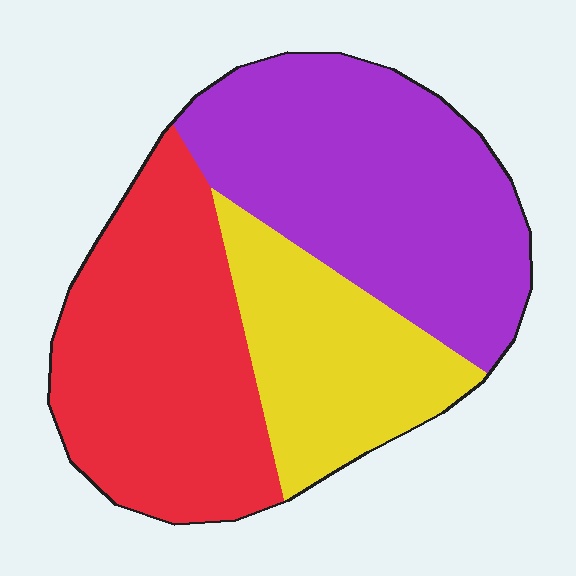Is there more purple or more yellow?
Purple.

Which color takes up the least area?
Yellow, at roughly 25%.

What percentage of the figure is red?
Red covers roughly 35% of the figure.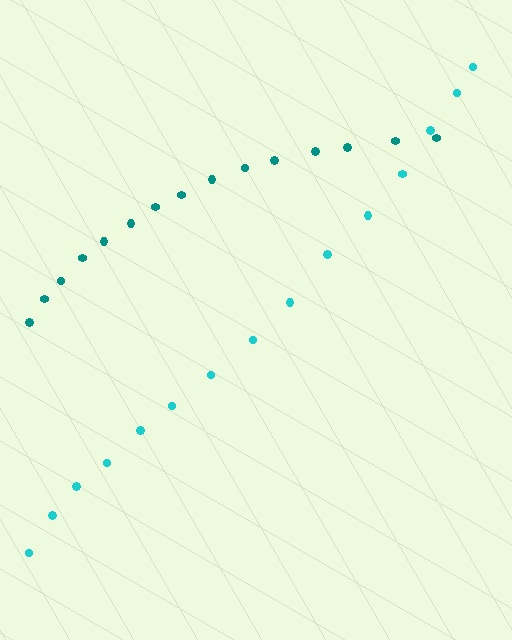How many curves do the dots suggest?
There are 2 distinct paths.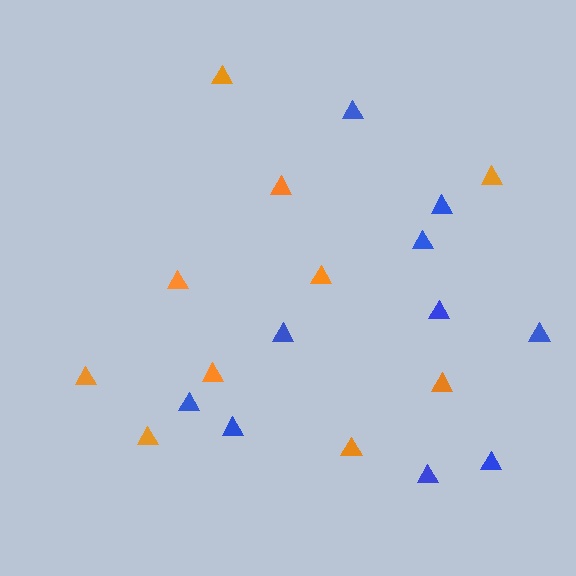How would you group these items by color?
There are 2 groups: one group of orange triangles (10) and one group of blue triangles (10).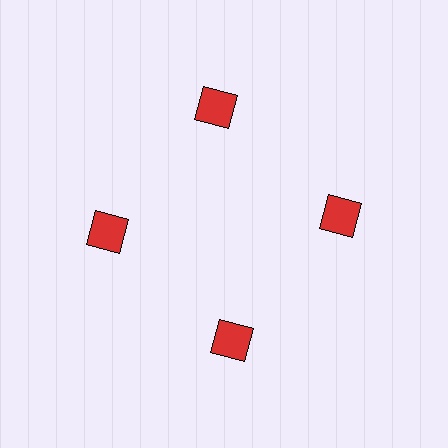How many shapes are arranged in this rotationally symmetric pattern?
There are 4 shapes, arranged in 4 groups of 1.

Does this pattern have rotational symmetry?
Yes, this pattern has 4-fold rotational symmetry. It looks the same after rotating 90 degrees around the center.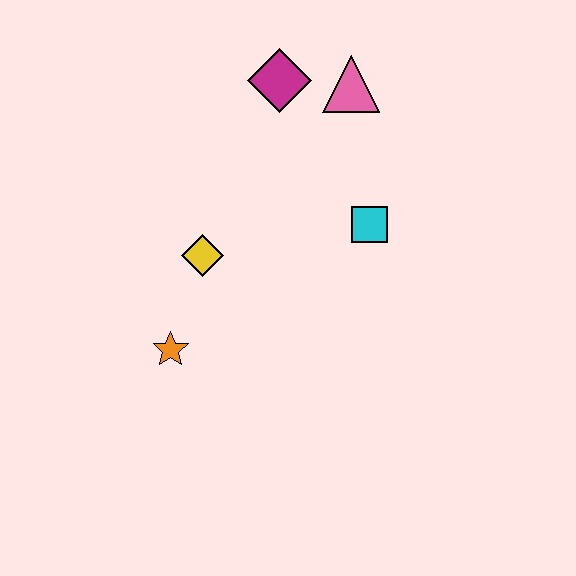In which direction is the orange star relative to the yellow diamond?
The orange star is below the yellow diamond.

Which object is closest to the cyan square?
The pink triangle is closest to the cyan square.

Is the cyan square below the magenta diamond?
Yes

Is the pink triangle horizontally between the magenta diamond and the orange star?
No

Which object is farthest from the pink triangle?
The orange star is farthest from the pink triangle.